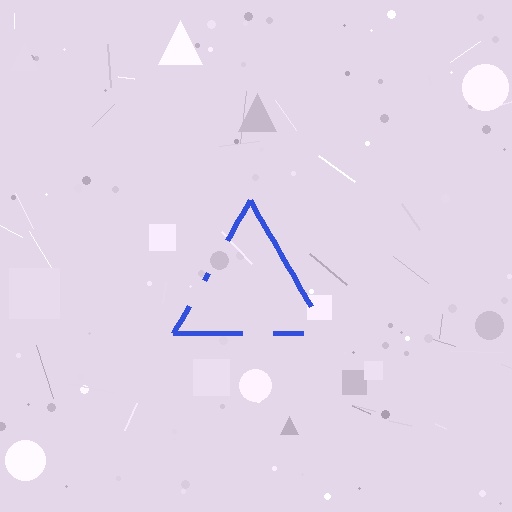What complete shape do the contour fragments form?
The contour fragments form a triangle.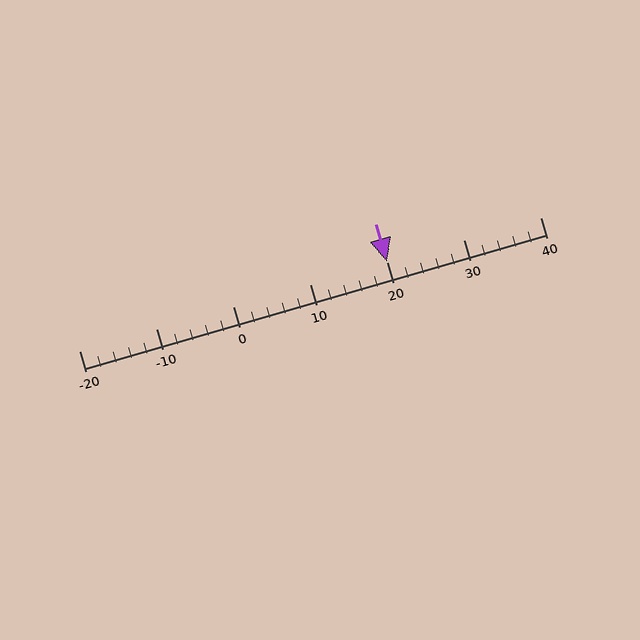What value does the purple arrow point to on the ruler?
The purple arrow points to approximately 20.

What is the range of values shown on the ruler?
The ruler shows values from -20 to 40.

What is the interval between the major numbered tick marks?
The major tick marks are spaced 10 units apart.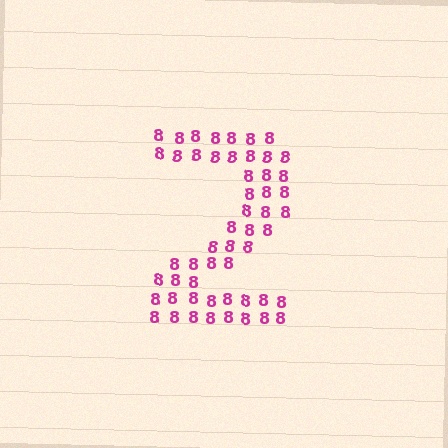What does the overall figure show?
The overall figure shows the digit 2.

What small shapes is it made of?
It is made of small digit 8's.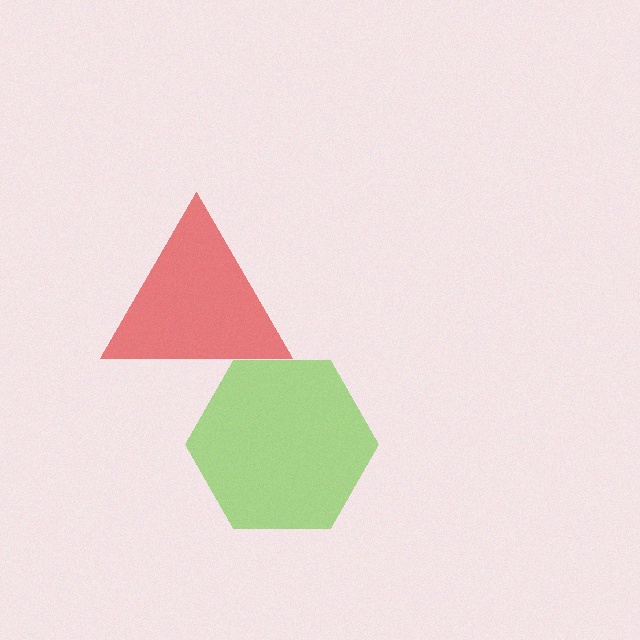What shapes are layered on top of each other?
The layered shapes are: a red triangle, a lime hexagon.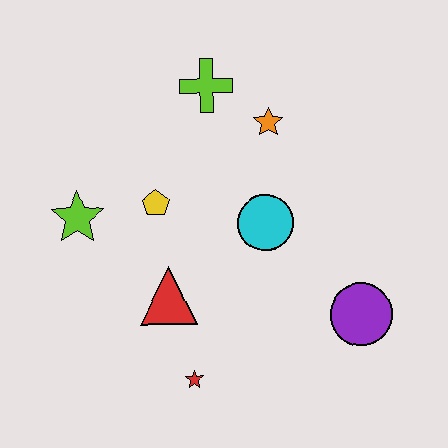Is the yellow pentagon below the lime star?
No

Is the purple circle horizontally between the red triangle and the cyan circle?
No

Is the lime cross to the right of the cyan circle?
No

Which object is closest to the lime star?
The yellow pentagon is closest to the lime star.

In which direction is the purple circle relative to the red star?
The purple circle is to the right of the red star.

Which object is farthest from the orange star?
The red star is farthest from the orange star.